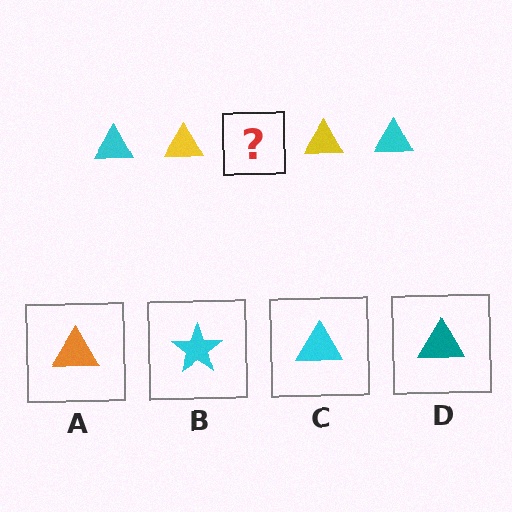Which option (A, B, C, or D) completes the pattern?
C.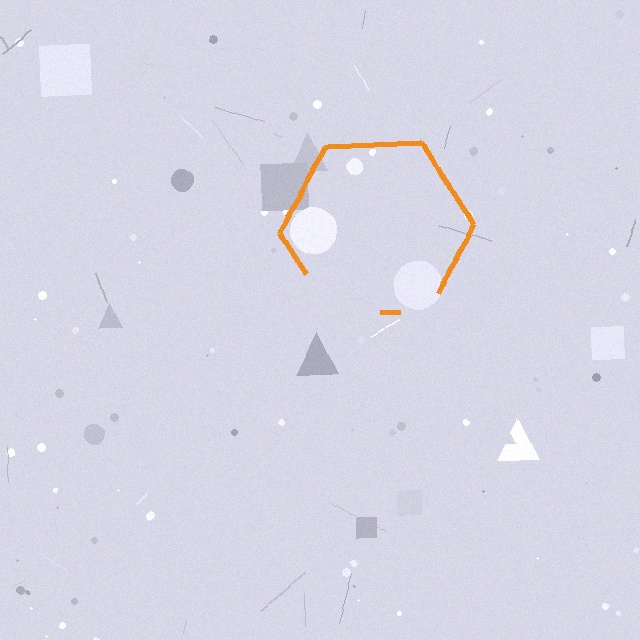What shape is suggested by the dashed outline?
The dashed outline suggests a hexagon.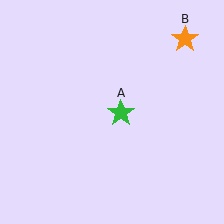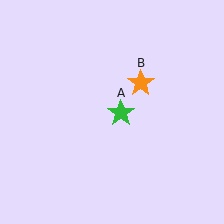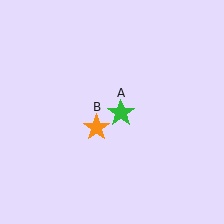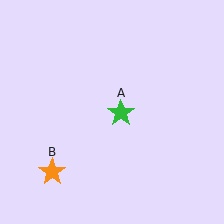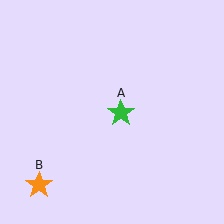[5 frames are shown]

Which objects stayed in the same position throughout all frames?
Green star (object A) remained stationary.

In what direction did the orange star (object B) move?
The orange star (object B) moved down and to the left.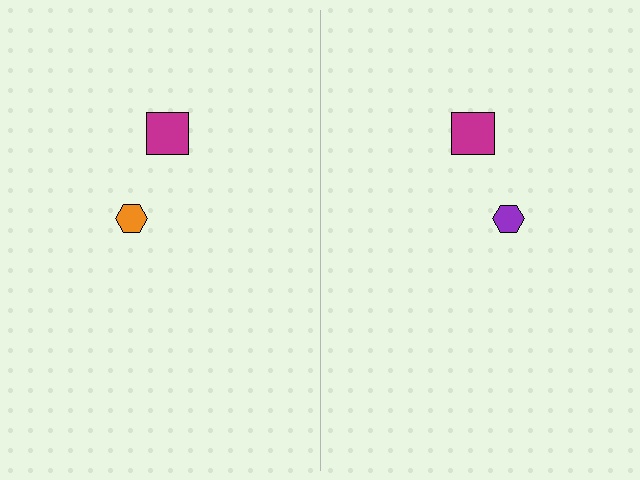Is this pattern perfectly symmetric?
No, the pattern is not perfectly symmetric. The purple hexagon on the right side breaks the symmetry — its mirror counterpart is orange.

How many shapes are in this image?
There are 4 shapes in this image.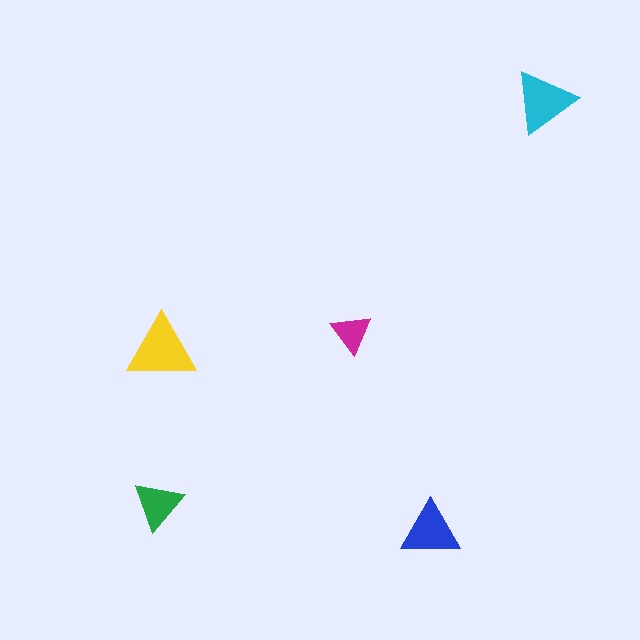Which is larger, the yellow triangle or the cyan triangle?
The yellow one.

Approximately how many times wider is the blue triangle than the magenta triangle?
About 1.5 times wider.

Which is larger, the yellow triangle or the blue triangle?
The yellow one.